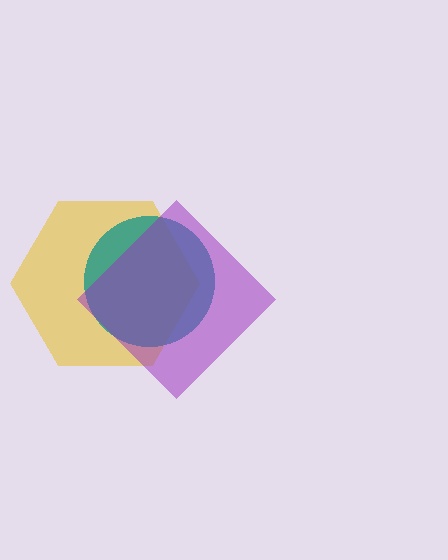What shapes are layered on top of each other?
The layered shapes are: a yellow hexagon, a teal circle, a purple diamond.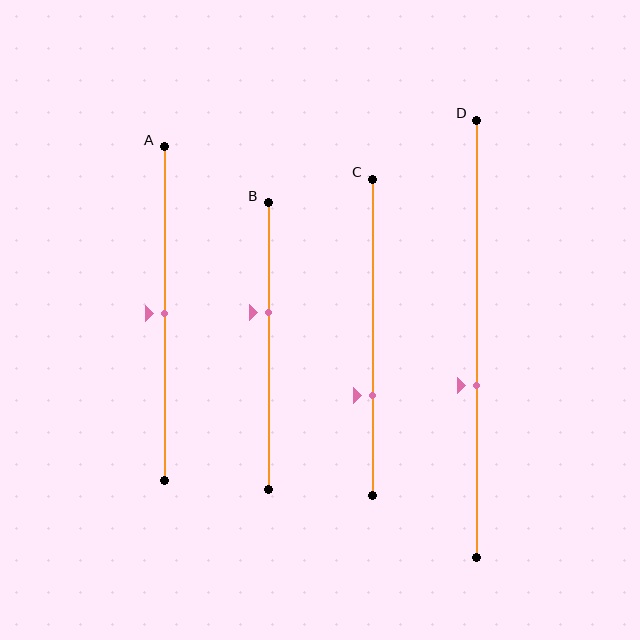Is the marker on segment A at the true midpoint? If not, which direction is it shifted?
Yes, the marker on segment A is at the true midpoint.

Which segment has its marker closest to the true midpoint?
Segment A has its marker closest to the true midpoint.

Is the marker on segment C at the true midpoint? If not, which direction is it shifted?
No, the marker on segment C is shifted downward by about 18% of the segment length.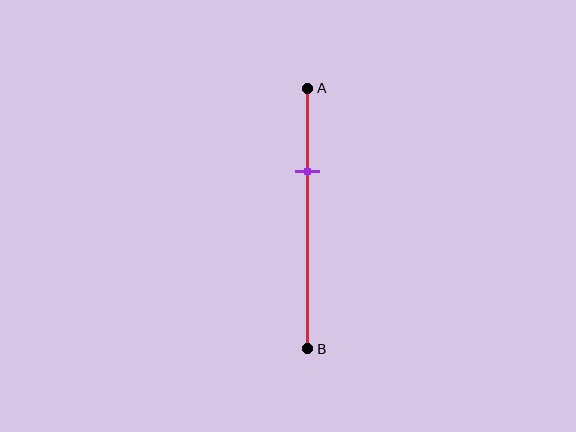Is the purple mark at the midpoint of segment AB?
No, the mark is at about 30% from A, not at the 50% midpoint.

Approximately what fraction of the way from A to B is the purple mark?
The purple mark is approximately 30% of the way from A to B.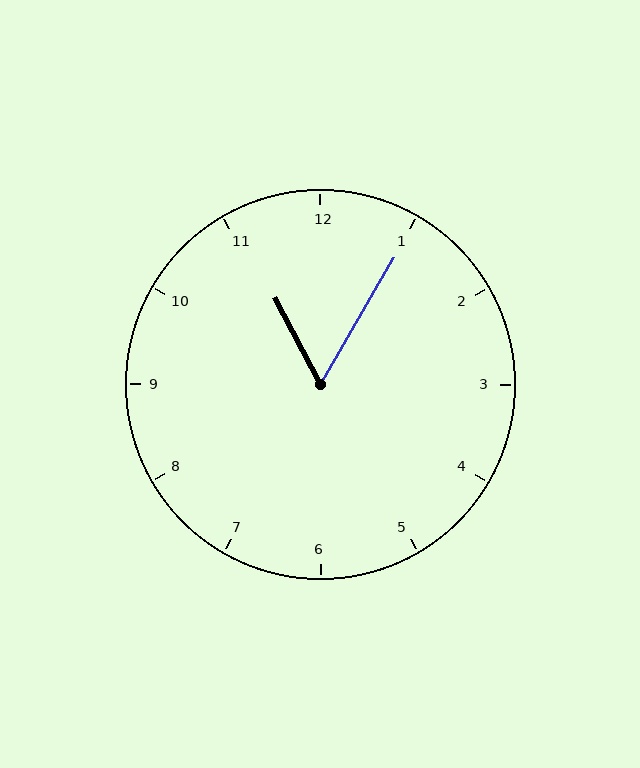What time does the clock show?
11:05.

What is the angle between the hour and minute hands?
Approximately 58 degrees.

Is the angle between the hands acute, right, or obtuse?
It is acute.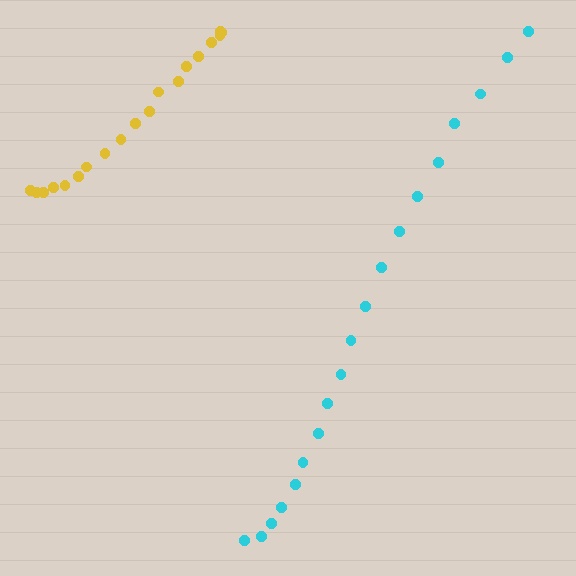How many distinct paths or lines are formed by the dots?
There are 2 distinct paths.